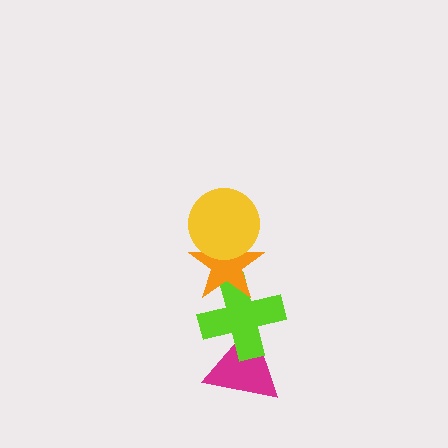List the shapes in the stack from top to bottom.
From top to bottom: the yellow circle, the orange star, the lime cross, the magenta triangle.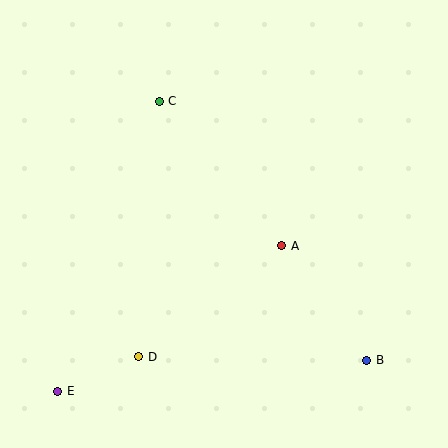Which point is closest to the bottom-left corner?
Point E is closest to the bottom-left corner.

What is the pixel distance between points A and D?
The distance between A and D is 181 pixels.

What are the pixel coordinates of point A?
Point A is at (282, 246).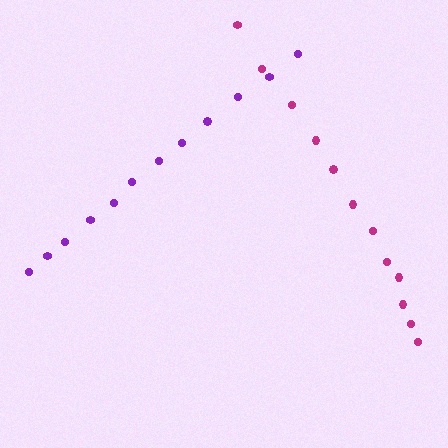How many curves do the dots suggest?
There are 2 distinct paths.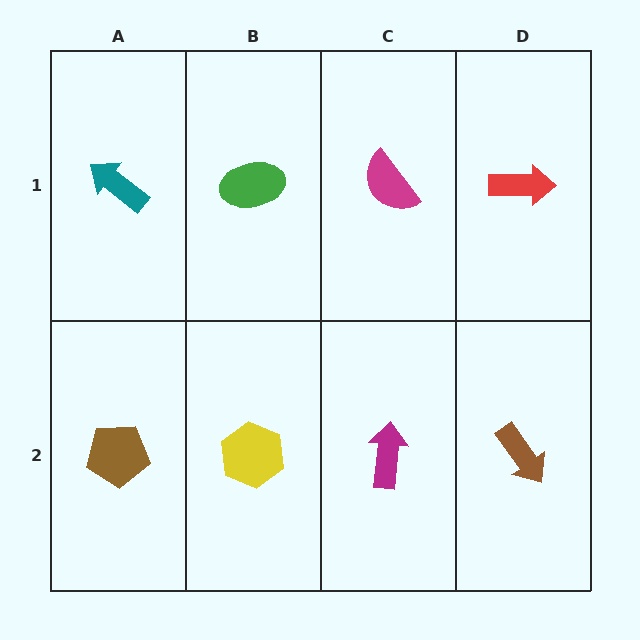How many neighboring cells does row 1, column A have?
2.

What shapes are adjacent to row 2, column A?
A teal arrow (row 1, column A), a yellow hexagon (row 2, column B).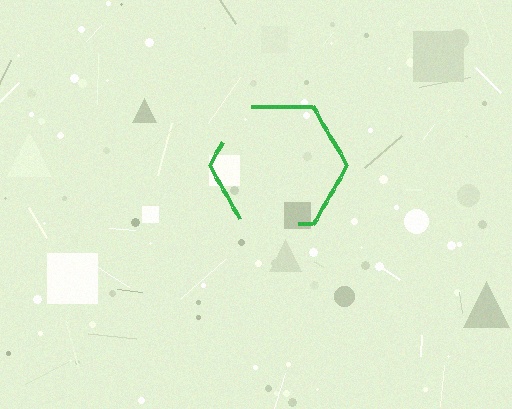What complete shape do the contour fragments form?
The contour fragments form a hexagon.